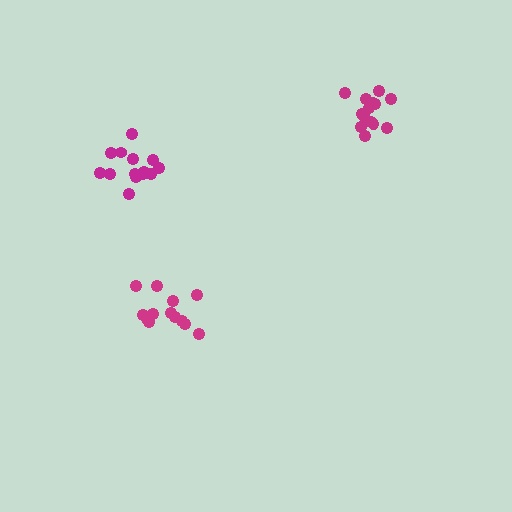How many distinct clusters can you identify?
There are 3 distinct clusters.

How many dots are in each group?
Group 1: 14 dots, Group 2: 14 dots, Group 3: 13 dots (41 total).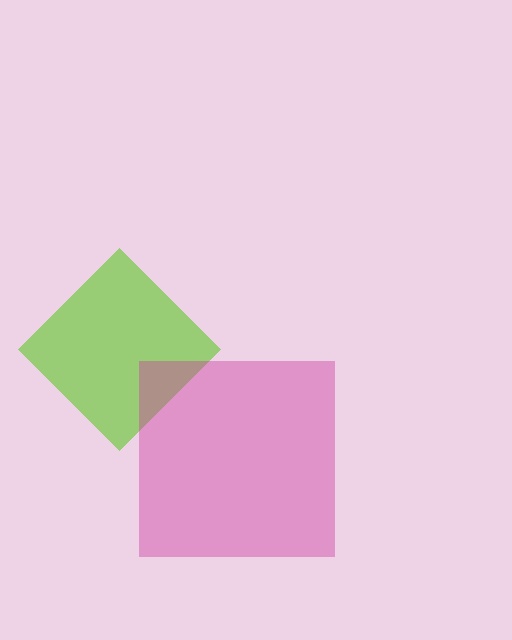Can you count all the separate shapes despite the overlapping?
Yes, there are 2 separate shapes.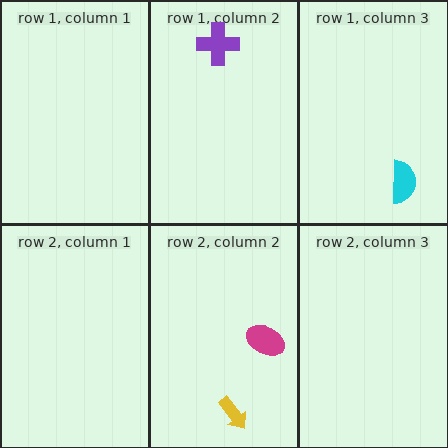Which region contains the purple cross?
The row 1, column 2 region.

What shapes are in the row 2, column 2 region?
The yellow arrow, the magenta ellipse.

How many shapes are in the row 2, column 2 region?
2.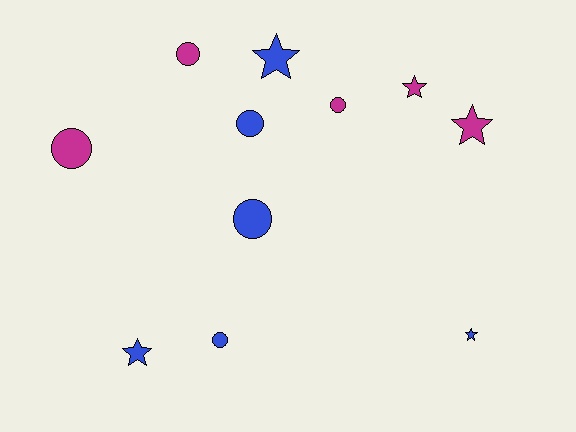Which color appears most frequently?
Blue, with 6 objects.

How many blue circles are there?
There are 3 blue circles.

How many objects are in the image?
There are 11 objects.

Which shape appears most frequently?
Circle, with 6 objects.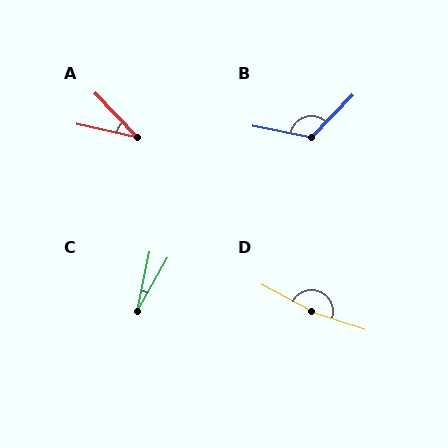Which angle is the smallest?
C, at approximately 18 degrees.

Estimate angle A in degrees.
Approximately 34 degrees.